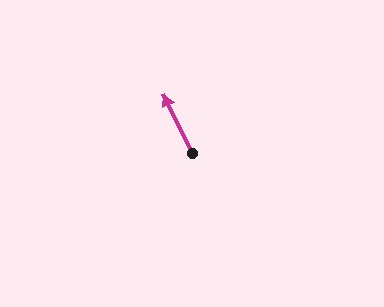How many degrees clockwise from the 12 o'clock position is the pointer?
Approximately 334 degrees.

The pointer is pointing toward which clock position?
Roughly 11 o'clock.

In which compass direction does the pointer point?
Northwest.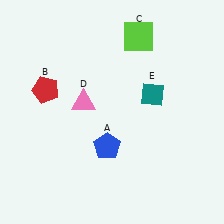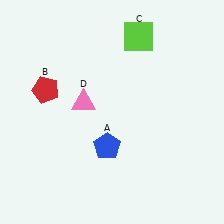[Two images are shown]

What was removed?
The teal diamond (E) was removed in Image 2.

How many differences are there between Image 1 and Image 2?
There is 1 difference between the two images.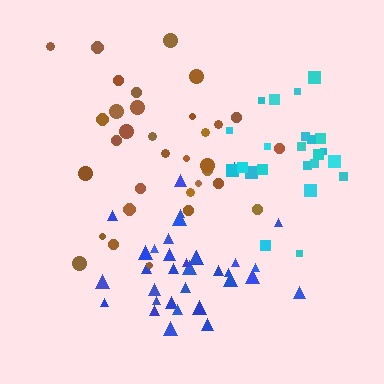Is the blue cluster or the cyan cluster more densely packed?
Blue.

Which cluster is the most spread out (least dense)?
Brown.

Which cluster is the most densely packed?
Blue.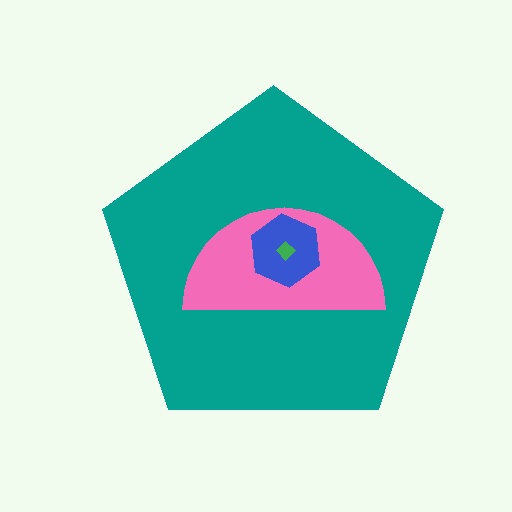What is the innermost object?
The green diamond.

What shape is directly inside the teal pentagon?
The pink semicircle.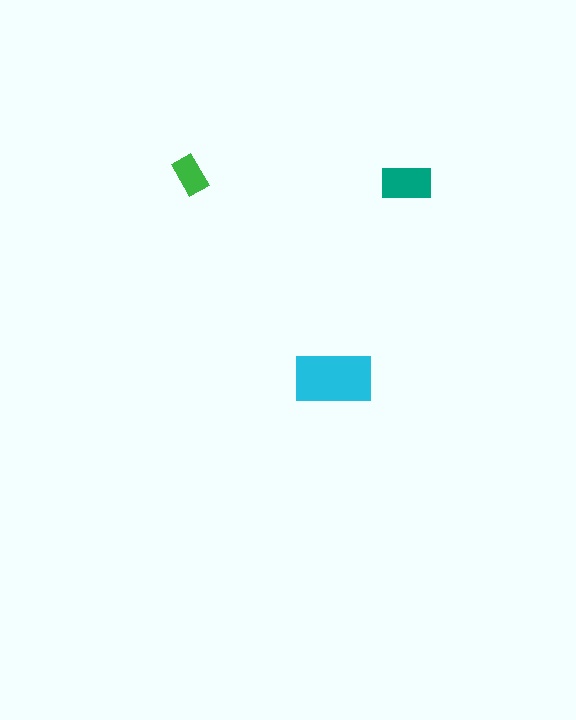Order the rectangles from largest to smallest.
the cyan one, the teal one, the green one.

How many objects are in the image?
There are 3 objects in the image.